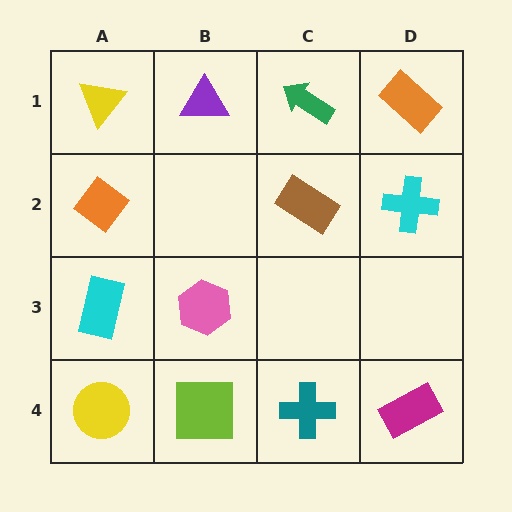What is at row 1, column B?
A purple triangle.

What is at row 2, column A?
An orange diamond.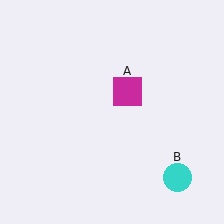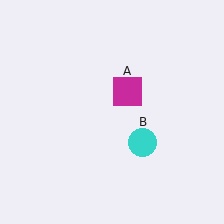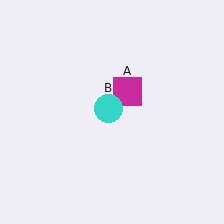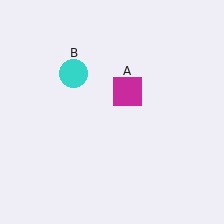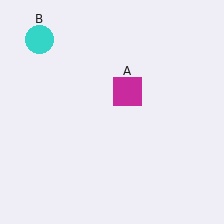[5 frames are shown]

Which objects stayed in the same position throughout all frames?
Magenta square (object A) remained stationary.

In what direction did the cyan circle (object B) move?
The cyan circle (object B) moved up and to the left.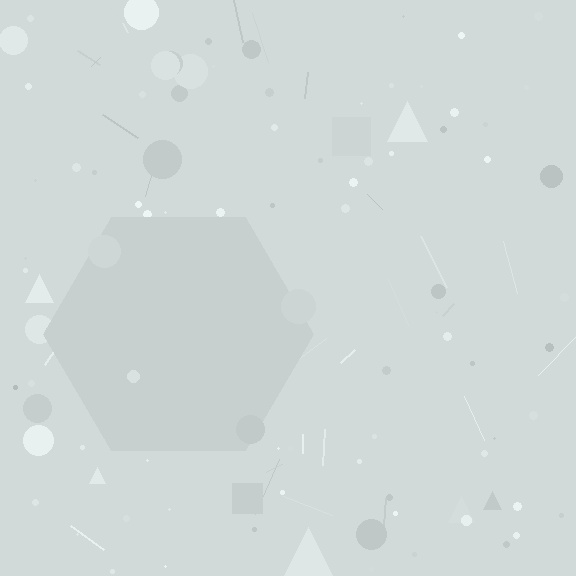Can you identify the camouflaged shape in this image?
The camouflaged shape is a hexagon.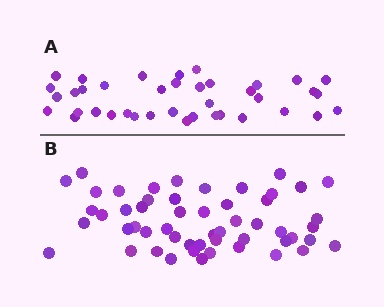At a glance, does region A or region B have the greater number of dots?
Region B (the bottom region) has more dots.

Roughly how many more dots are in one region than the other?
Region B has approximately 15 more dots than region A.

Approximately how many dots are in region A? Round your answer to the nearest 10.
About 40 dots. (The exact count is 39, which rounds to 40.)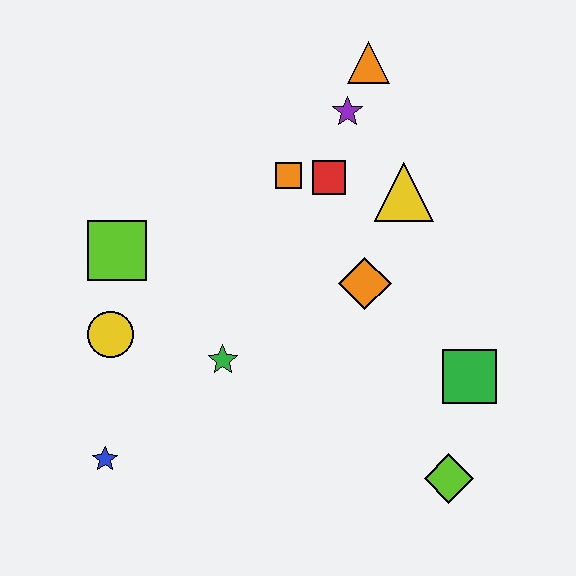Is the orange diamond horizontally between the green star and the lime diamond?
Yes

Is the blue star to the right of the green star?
No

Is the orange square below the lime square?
No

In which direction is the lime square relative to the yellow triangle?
The lime square is to the left of the yellow triangle.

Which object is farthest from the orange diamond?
The blue star is farthest from the orange diamond.